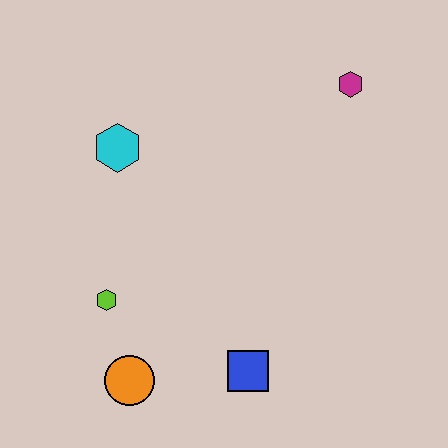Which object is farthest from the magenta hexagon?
The orange circle is farthest from the magenta hexagon.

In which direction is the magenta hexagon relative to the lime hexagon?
The magenta hexagon is to the right of the lime hexagon.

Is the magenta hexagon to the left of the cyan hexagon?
No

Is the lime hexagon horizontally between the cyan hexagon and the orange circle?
No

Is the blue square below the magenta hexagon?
Yes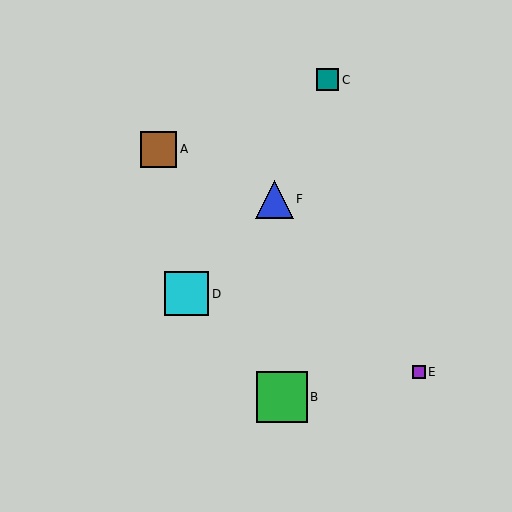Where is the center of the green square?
The center of the green square is at (282, 397).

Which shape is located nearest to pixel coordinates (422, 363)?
The purple square (labeled E) at (419, 372) is nearest to that location.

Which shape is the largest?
The green square (labeled B) is the largest.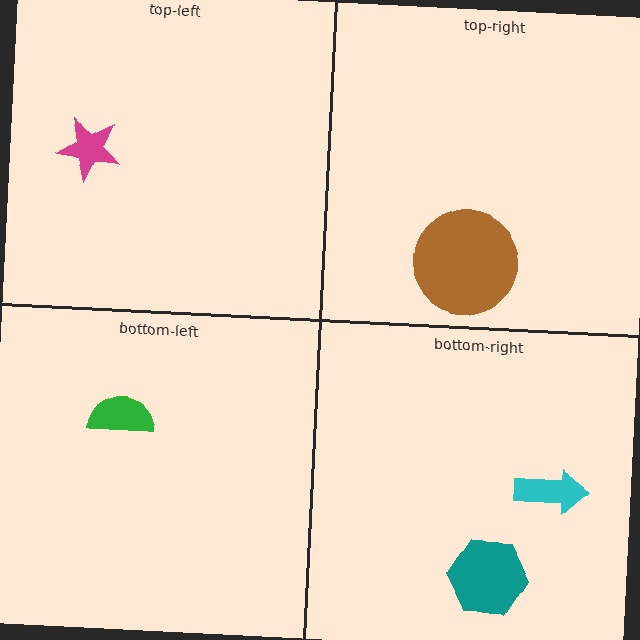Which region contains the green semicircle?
The bottom-left region.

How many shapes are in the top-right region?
1.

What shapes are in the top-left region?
The magenta star.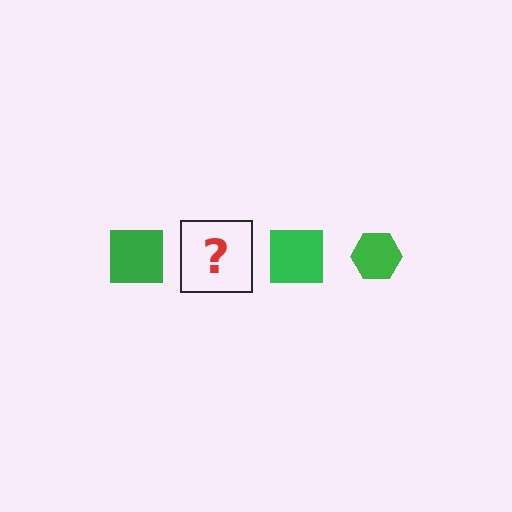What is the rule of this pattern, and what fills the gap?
The rule is that the pattern cycles through square, hexagon shapes in green. The gap should be filled with a green hexagon.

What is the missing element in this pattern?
The missing element is a green hexagon.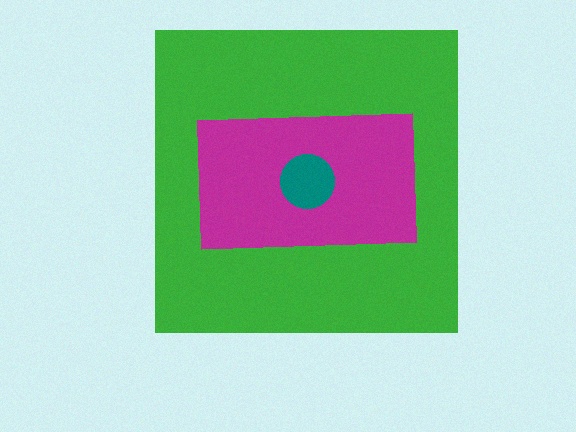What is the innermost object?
The teal circle.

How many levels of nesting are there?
3.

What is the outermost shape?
The green square.